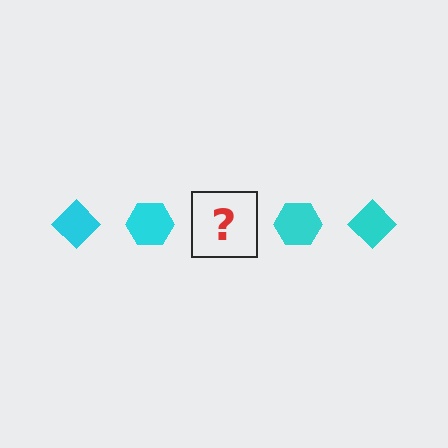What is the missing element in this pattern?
The missing element is a cyan diamond.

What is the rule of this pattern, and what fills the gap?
The rule is that the pattern cycles through diamond, hexagon shapes in cyan. The gap should be filled with a cyan diamond.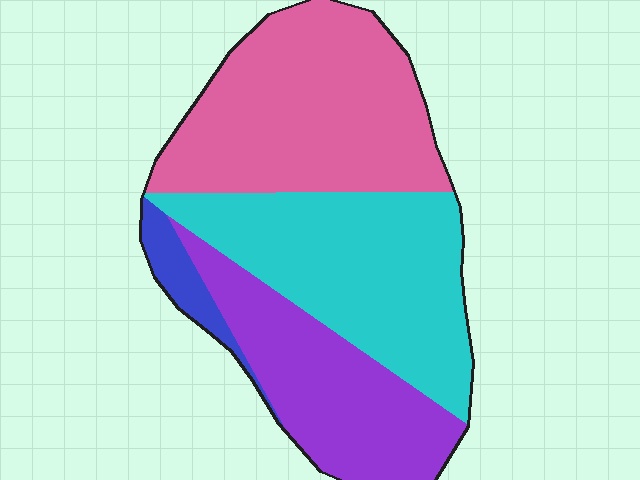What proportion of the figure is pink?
Pink takes up about three eighths (3/8) of the figure.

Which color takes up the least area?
Blue, at roughly 5%.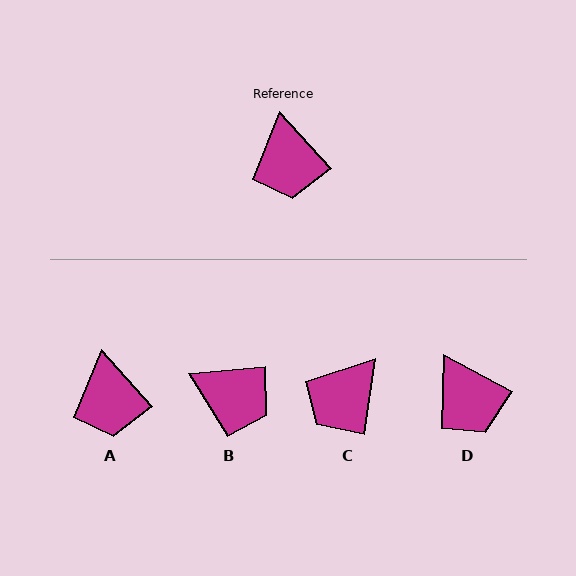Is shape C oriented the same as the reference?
No, it is off by about 50 degrees.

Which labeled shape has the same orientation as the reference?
A.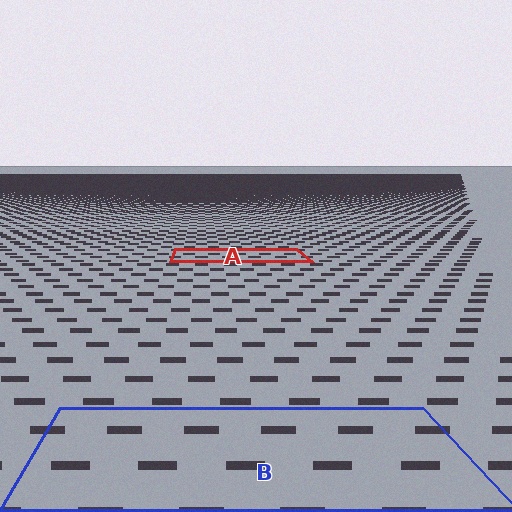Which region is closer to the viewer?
Region B is closer. The texture elements there are larger and more spread out.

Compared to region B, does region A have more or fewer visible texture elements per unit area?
Region A has more texture elements per unit area — they are packed more densely because it is farther away.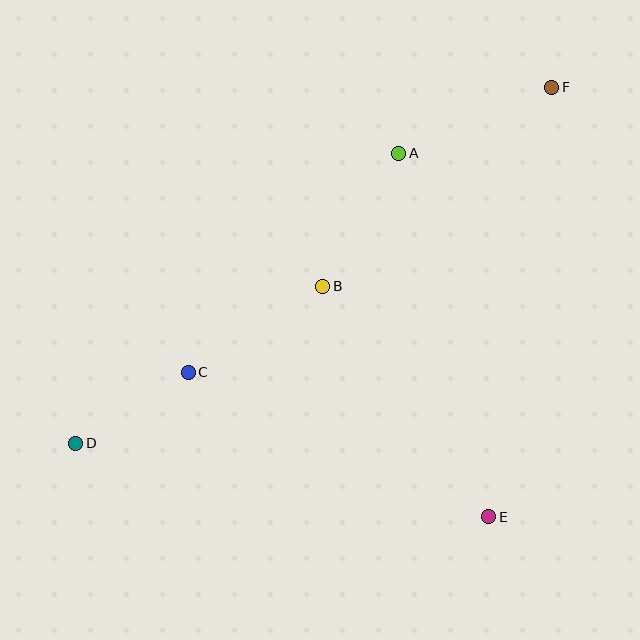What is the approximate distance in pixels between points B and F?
The distance between B and F is approximately 303 pixels.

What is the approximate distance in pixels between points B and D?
The distance between B and D is approximately 293 pixels.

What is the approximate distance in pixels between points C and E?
The distance between C and E is approximately 333 pixels.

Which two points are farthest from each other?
Points D and F are farthest from each other.